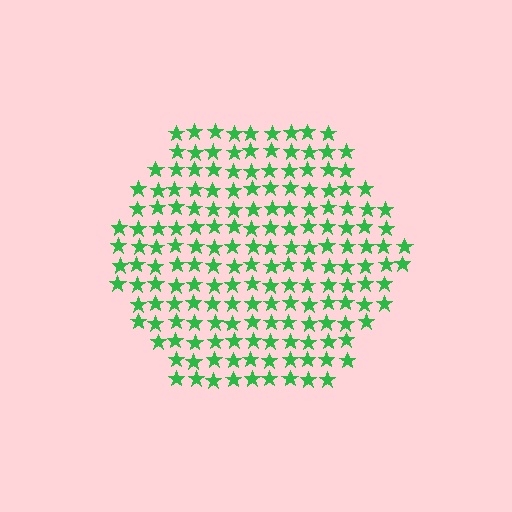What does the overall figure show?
The overall figure shows a hexagon.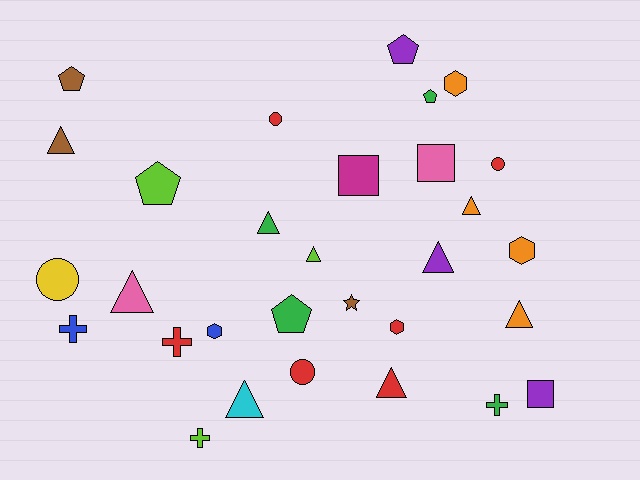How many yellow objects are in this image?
There is 1 yellow object.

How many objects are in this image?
There are 30 objects.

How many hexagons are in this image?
There are 4 hexagons.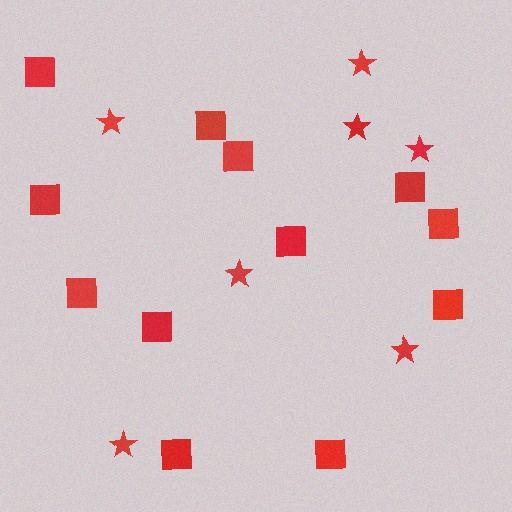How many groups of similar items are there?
There are 2 groups: one group of stars (7) and one group of squares (12).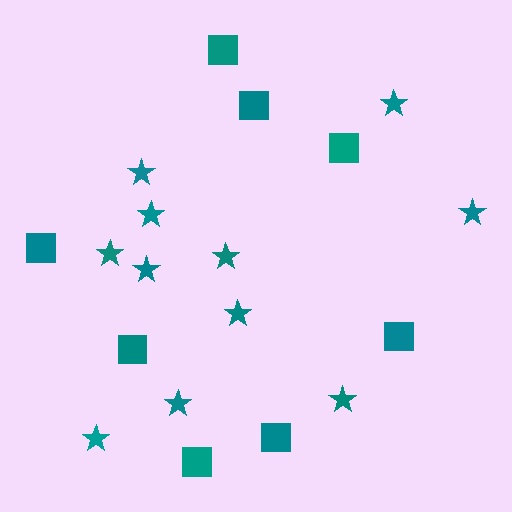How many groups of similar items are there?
There are 2 groups: one group of stars (11) and one group of squares (8).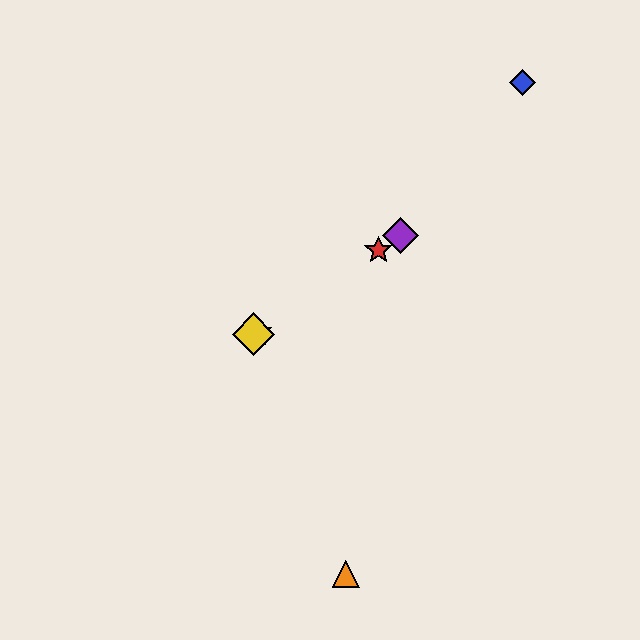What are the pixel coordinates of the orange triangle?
The orange triangle is at (346, 574).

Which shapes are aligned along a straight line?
The red star, the green star, the yellow diamond, the purple diamond are aligned along a straight line.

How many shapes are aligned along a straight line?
4 shapes (the red star, the green star, the yellow diamond, the purple diamond) are aligned along a straight line.